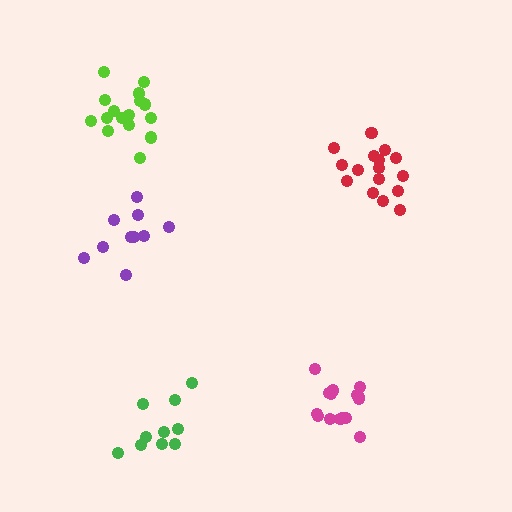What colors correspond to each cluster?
The clusters are colored: magenta, red, lime, purple, green.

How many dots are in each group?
Group 1: 15 dots, Group 2: 16 dots, Group 3: 16 dots, Group 4: 10 dots, Group 5: 10 dots (67 total).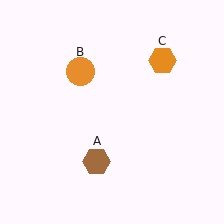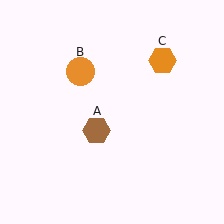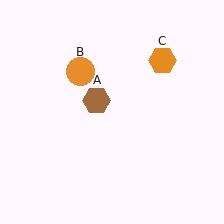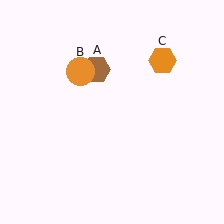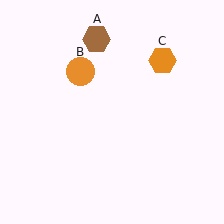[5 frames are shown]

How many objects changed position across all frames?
1 object changed position: brown hexagon (object A).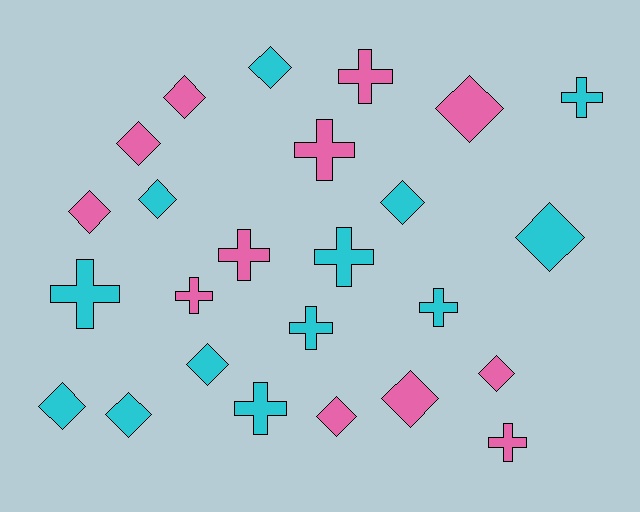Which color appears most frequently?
Cyan, with 13 objects.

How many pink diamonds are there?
There are 7 pink diamonds.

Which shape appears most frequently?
Diamond, with 14 objects.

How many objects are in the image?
There are 25 objects.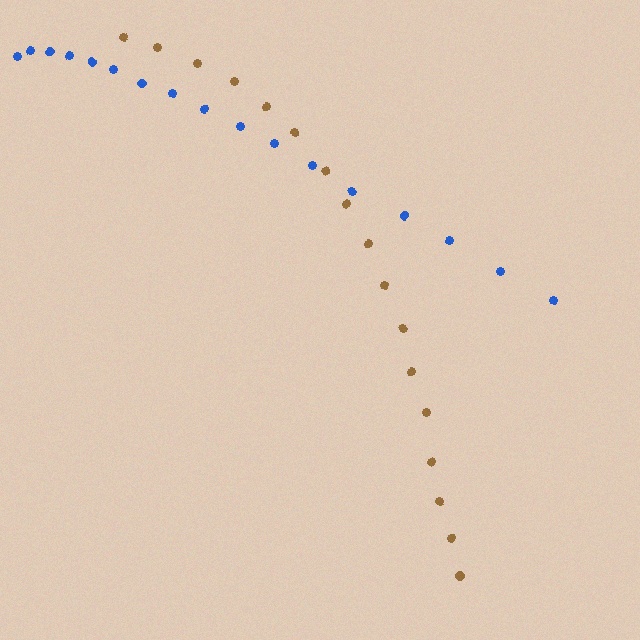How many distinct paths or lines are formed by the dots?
There are 2 distinct paths.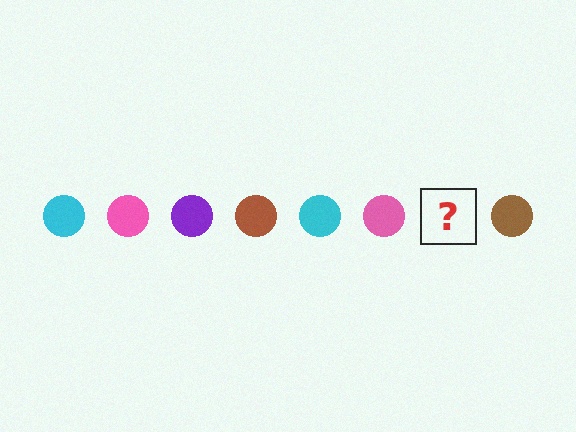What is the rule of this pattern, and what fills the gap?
The rule is that the pattern cycles through cyan, pink, purple, brown circles. The gap should be filled with a purple circle.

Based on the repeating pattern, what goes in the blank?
The blank should be a purple circle.